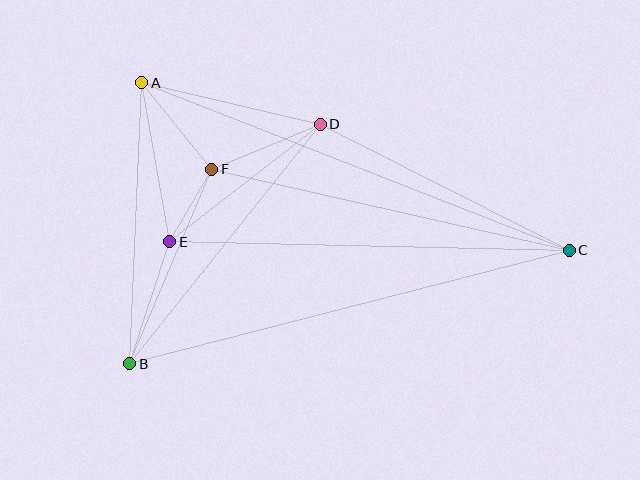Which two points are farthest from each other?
Points A and C are farthest from each other.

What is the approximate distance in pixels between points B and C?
The distance between B and C is approximately 454 pixels.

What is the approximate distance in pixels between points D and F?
The distance between D and F is approximately 118 pixels.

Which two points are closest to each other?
Points E and F are closest to each other.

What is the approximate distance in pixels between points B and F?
The distance between B and F is approximately 211 pixels.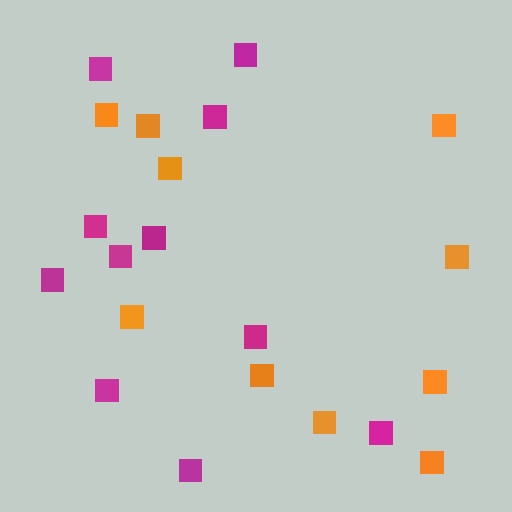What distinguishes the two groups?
There are 2 groups: one group of magenta squares (11) and one group of orange squares (10).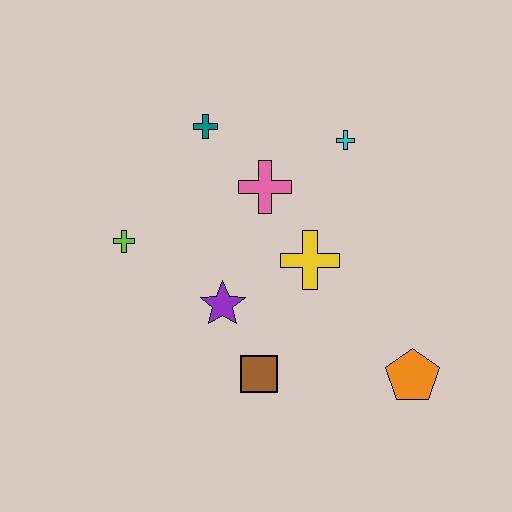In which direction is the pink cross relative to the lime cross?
The pink cross is to the right of the lime cross.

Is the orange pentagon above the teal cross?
No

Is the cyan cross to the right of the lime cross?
Yes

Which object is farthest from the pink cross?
The orange pentagon is farthest from the pink cross.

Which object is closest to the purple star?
The brown square is closest to the purple star.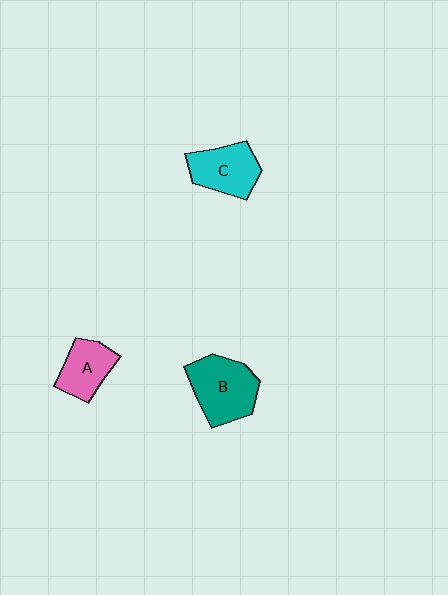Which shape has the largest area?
Shape B (teal).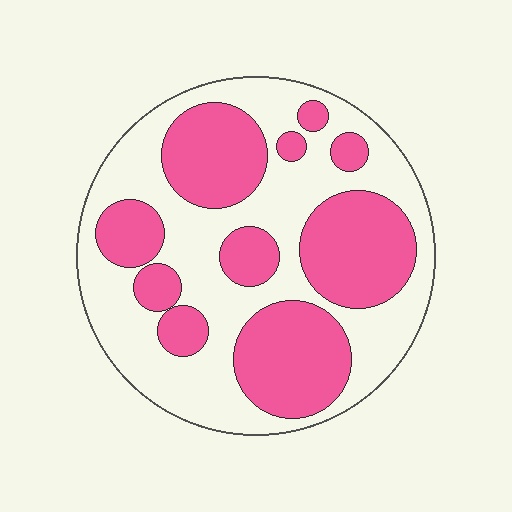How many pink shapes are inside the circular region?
10.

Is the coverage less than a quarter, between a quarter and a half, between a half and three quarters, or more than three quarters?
Between a quarter and a half.